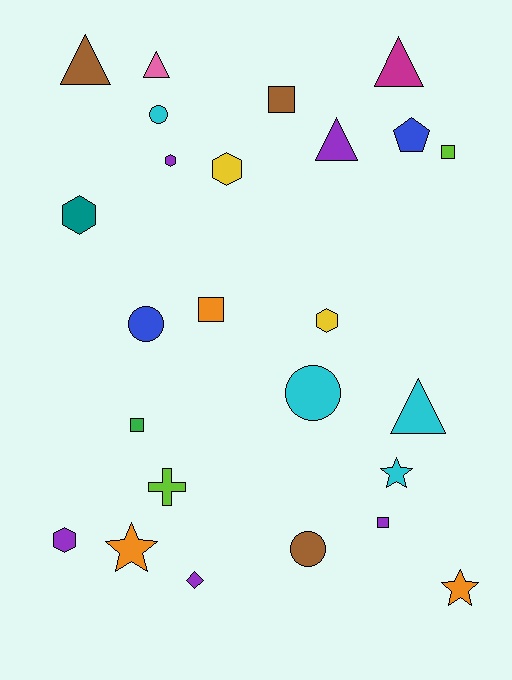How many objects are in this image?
There are 25 objects.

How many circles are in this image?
There are 4 circles.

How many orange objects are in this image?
There are 3 orange objects.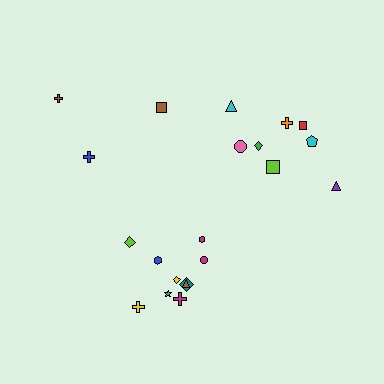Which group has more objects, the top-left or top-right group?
The top-right group.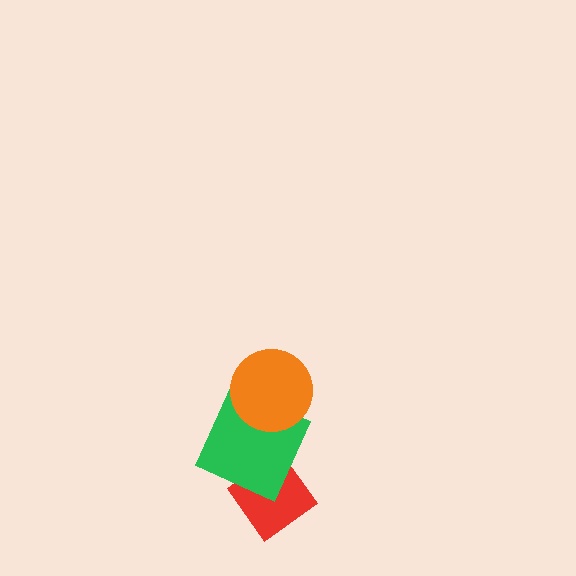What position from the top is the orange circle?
The orange circle is 1st from the top.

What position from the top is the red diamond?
The red diamond is 3rd from the top.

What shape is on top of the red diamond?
The green square is on top of the red diamond.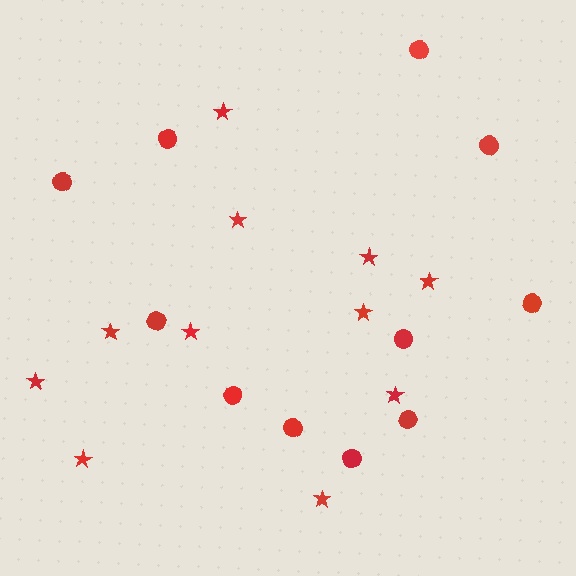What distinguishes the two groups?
There are 2 groups: one group of circles (11) and one group of stars (11).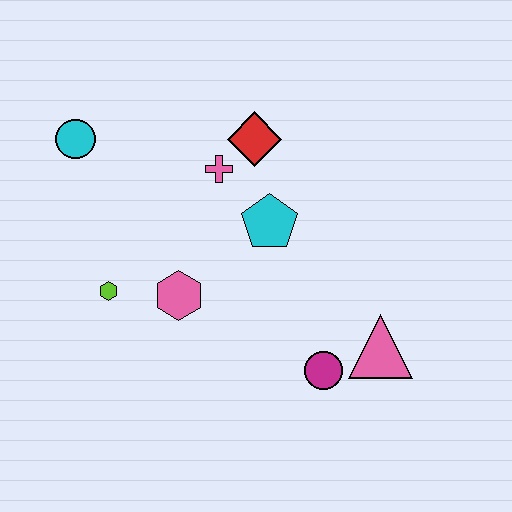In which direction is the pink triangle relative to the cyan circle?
The pink triangle is to the right of the cyan circle.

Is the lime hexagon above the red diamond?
No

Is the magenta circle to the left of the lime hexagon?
No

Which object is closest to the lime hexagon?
The pink hexagon is closest to the lime hexagon.